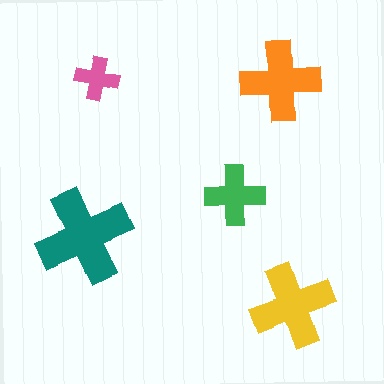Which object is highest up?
The pink cross is topmost.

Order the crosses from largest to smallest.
the teal one, the yellow one, the orange one, the green one, the pink one.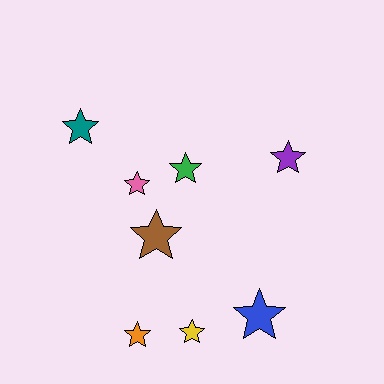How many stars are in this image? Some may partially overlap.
There are 8 stars.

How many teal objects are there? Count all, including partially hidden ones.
There is 1 teal object.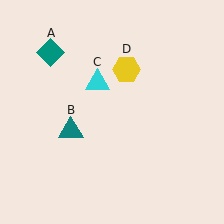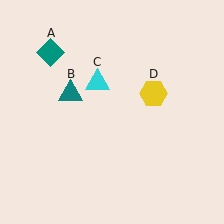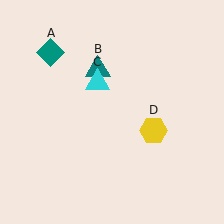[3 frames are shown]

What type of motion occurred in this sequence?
The teal triangle (object B), yellow hexagon (object D) rotated clockwise around the center of the scene.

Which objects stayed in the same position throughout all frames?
Teal diamond (object A) and cyan triangle (object C) remained stationary.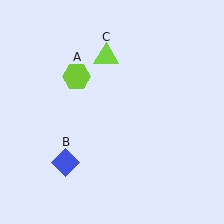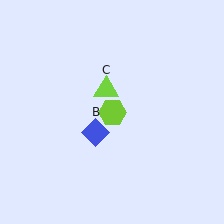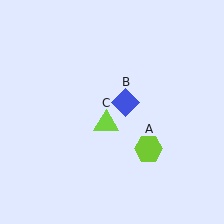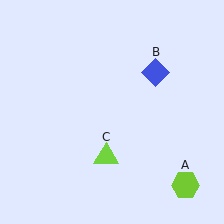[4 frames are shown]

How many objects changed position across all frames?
3 objects changed position: lime hexagon (object A), blue diamond (object B), lime triangle (object C).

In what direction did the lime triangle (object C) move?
The lime triangle (object C) moved down.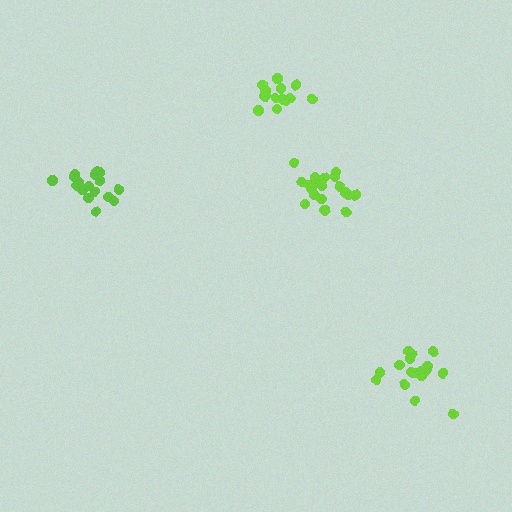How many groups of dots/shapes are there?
There are 4 groups.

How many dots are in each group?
Group 1: 19 dots, Group 2: 15 dots, Group 3: 17 dots, Group 4: 18 dots (69 total).